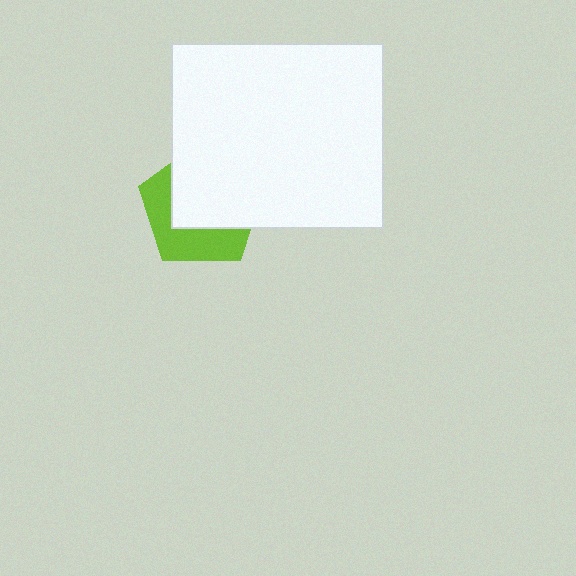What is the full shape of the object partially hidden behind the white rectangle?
The partially hidden object is a lime pentagon.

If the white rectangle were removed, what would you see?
You would see the complete lime pentagon.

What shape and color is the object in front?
The object in front is a white rectangle.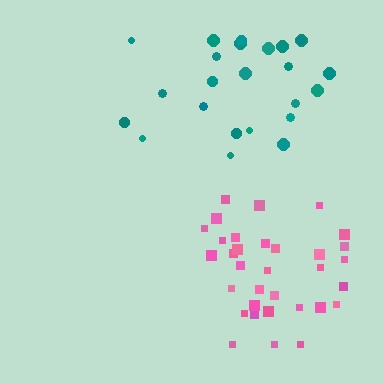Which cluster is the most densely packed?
Pink.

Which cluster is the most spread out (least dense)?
Teal.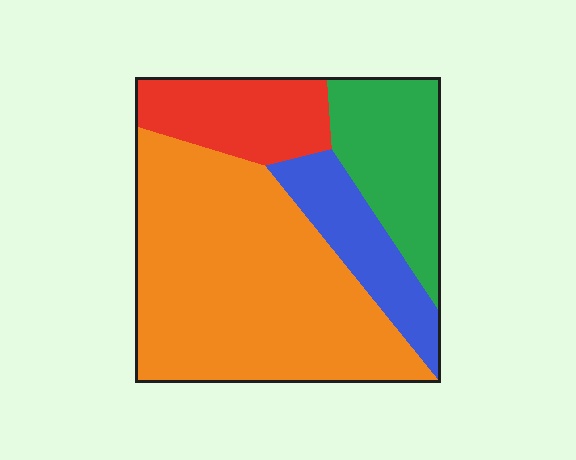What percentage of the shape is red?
Red covers around 15% of the shape.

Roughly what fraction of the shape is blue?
Blue takes up about one eighth (1/8) of the shape.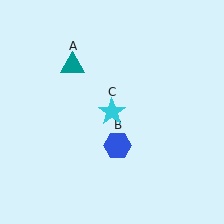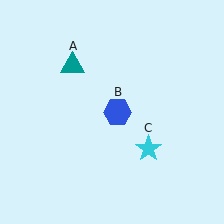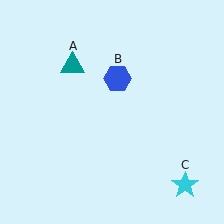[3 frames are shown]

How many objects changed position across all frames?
2 objects changed position: blue hexagon (object B), cyan star (object C).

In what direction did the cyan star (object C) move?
The cyan star (object C) moved down and to the right.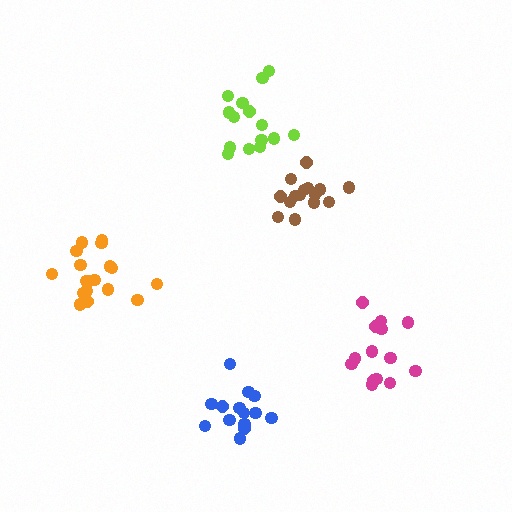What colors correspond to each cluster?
The clusters are colored: lime, brown, orange, blue, magenta.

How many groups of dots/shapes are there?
There are 5 groups.